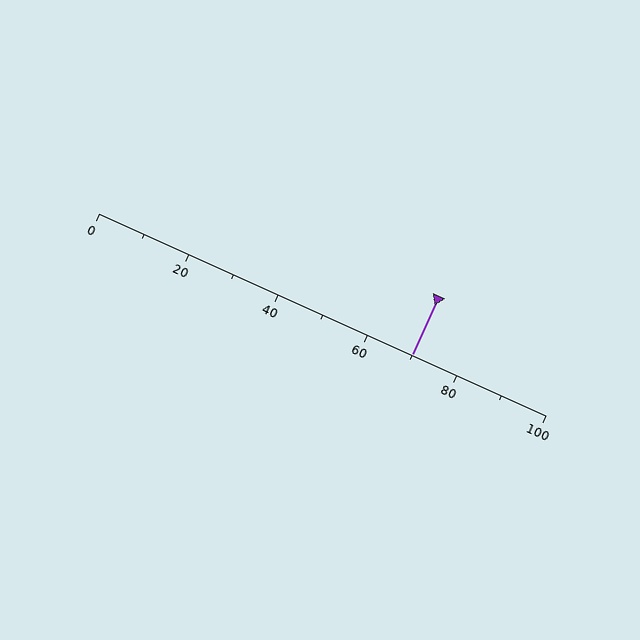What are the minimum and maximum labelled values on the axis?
The axis runs from 0 to 100.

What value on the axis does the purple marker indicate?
The marker indicates approximately 70.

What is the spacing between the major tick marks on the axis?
The major ticks are spaced 20 apart.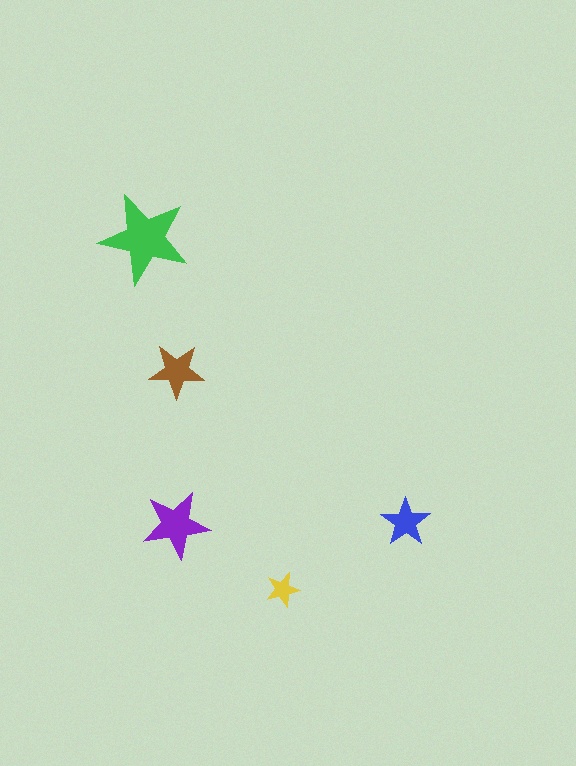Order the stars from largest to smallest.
the green one, the purple one, the brown one, the blue one, the yellow one.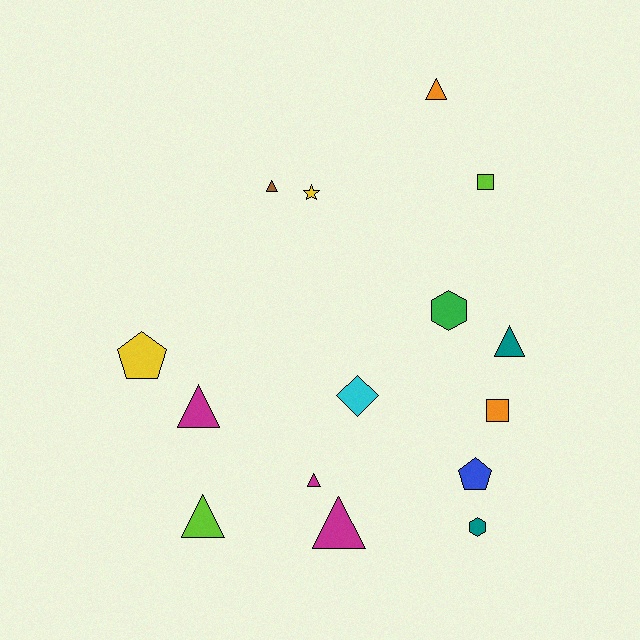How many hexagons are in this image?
There are 2 hexagons.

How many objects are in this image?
There are 15 objects.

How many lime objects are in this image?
There are 2 lime objects.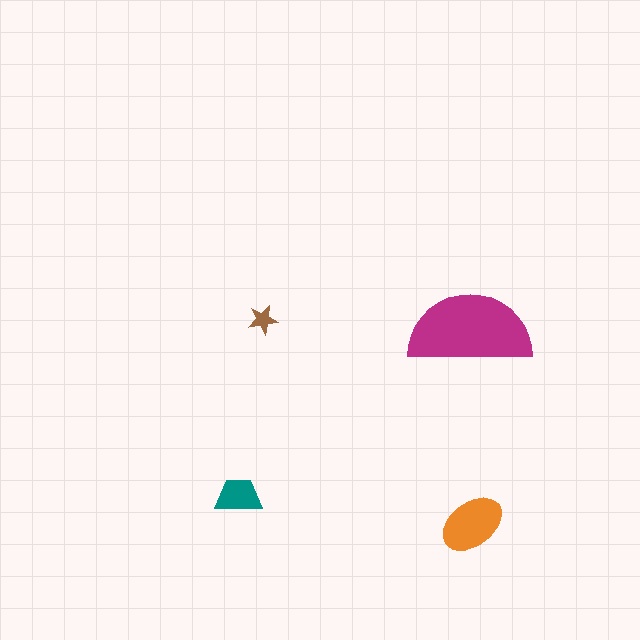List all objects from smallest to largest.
The brown star, the teal trapezoid, the orange ellipse, the magenta semicircle.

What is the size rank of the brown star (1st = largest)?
4th.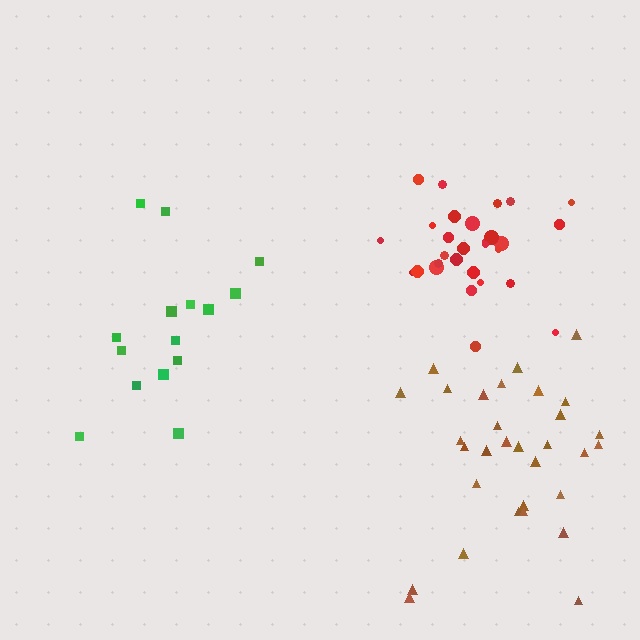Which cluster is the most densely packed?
Red.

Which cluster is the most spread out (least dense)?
Green.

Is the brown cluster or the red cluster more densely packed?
Red.